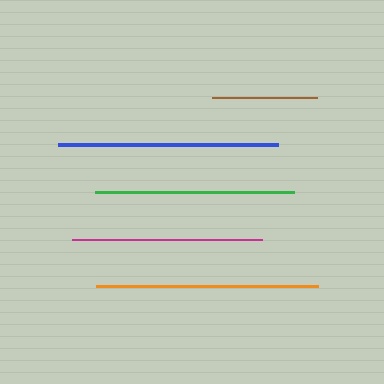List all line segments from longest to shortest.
From longest to shortest: orange, blue, green, magenta, brown.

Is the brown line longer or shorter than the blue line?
The blue line is longer than the brown line.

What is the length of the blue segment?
The blue segment is approximately 220 pixels long.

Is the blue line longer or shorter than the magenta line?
The blue line is longer than the magenta line.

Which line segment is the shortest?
The brown line is the shortest at approximately 106 pixels.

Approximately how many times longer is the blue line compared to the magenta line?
The blue line is approximately 1.2 times the length of the magenta line.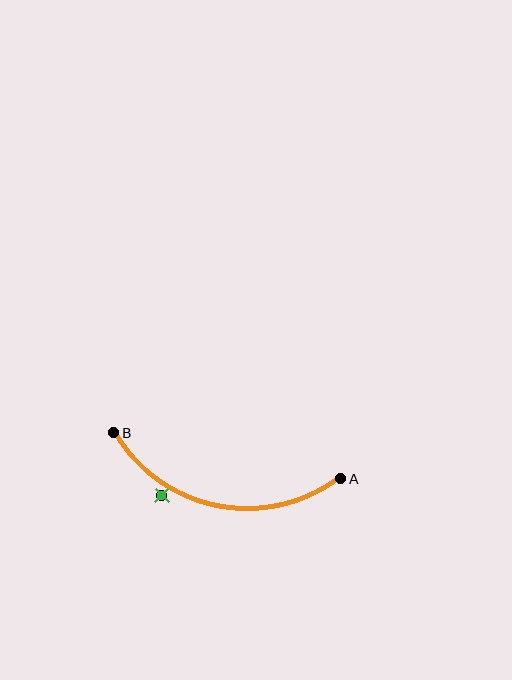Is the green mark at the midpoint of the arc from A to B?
No — the green mark does not lie on the arc at all. It sits slightly outside the curve.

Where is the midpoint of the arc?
The arc midpoint is the point on the curve farthest from the straight line joining A and B. It sits below that line.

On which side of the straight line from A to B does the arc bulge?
The arc bulges below the straight line connecting A and B.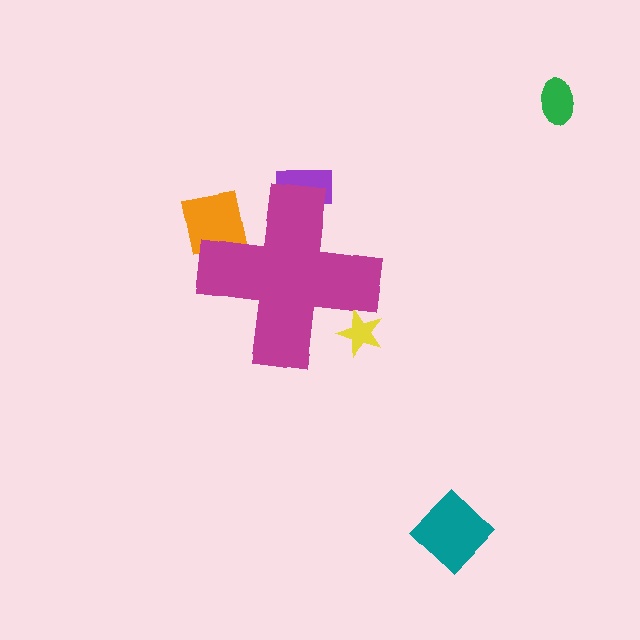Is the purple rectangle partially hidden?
Yes, the purple rectangle is partially hidden behind the magenta cross.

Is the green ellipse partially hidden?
No, the green ellipse is fully visible.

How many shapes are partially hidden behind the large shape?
3 shapes are partially hidden.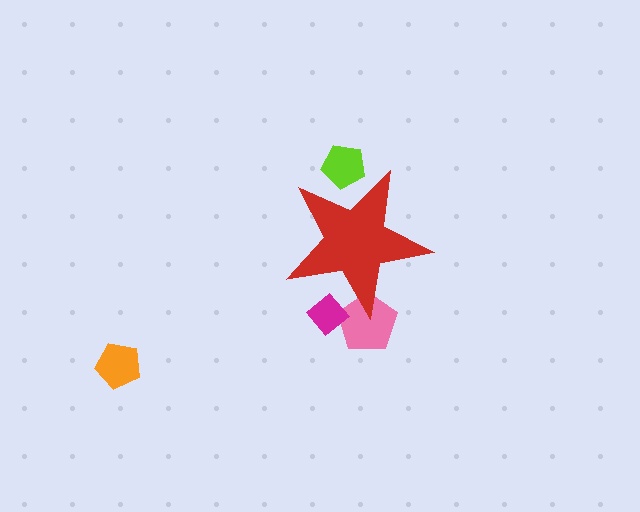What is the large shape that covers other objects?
A red star.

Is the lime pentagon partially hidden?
Yes, the lime pentagon is partially hidden behind the red star.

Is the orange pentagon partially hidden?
No, the orange pentagon is fully visible.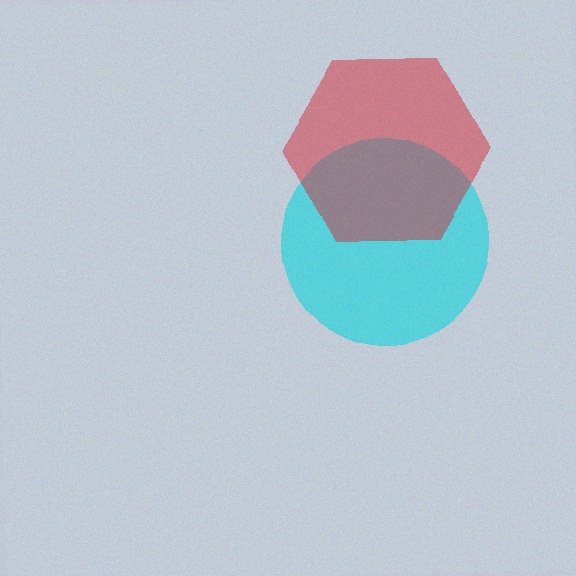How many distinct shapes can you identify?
There are 2 distinct shapes: a cyan circle, a red hexagon.